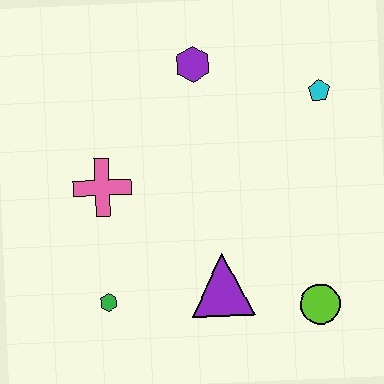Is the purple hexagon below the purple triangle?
No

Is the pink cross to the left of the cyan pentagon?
Yes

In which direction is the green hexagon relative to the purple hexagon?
The green hexagon is below the purple hexagon.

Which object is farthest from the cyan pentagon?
The green hexagon is farthest from the cyan pentagon.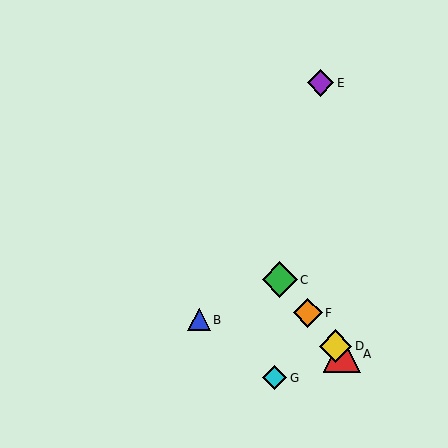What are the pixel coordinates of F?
Object F is at (308, 313).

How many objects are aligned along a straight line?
4 objects (A, C, D, F) are aligned along a straight line.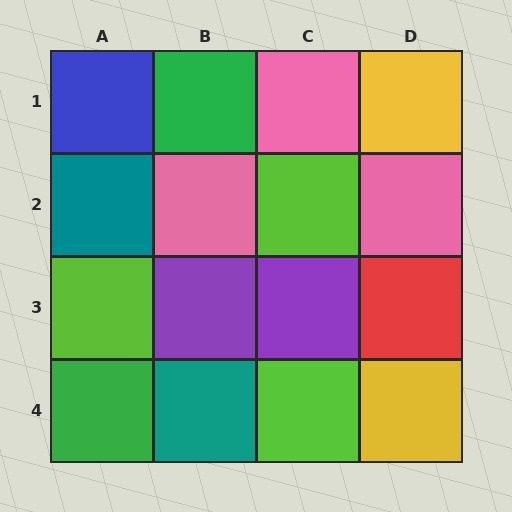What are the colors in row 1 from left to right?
Blue, green, pink, yellow.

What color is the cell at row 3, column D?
Red.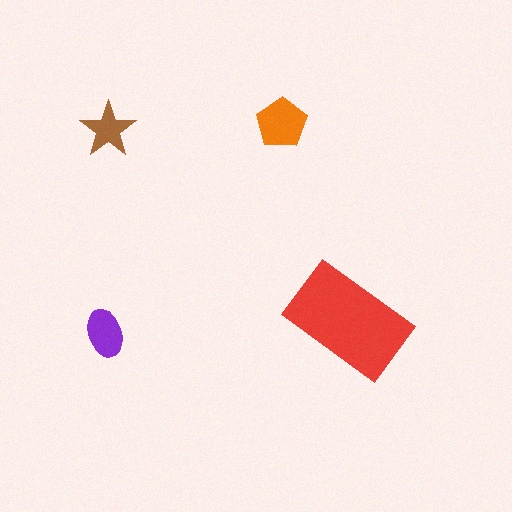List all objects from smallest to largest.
The brown star, the purple ellipse, the orange pentagon, the red rectangle.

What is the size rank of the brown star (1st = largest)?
4th.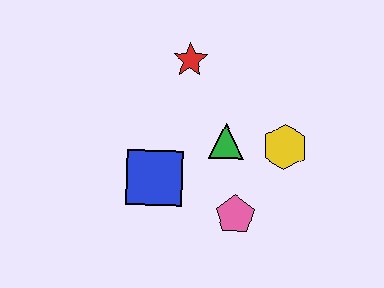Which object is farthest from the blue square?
The yellow hexagon is farthest from the blue square.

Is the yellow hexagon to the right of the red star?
Yes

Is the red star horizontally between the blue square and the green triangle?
Yes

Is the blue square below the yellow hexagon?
Yes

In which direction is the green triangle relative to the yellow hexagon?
The green triangle is to the left of the yellow hexagon.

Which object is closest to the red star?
The green triangle is closest to the red star.